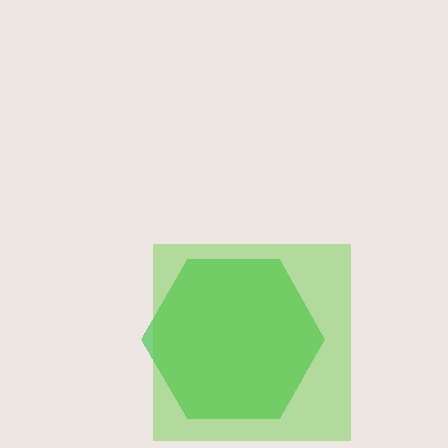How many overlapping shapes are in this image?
There are 2 overlapping shapes in the image.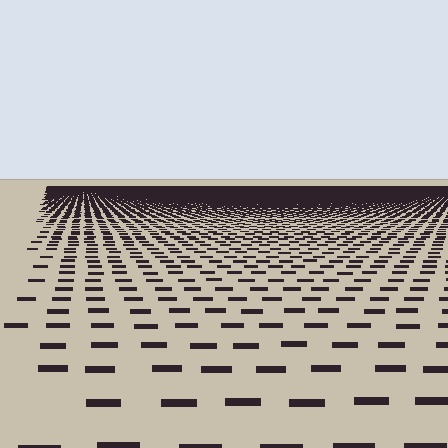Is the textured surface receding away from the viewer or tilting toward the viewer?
The surface is receding away from the viewer. Texture elements get smaller and denser toward the top.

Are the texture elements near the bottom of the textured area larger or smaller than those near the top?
Larger. Near the bottom, elements are closer to the viewer and appear at a bigger on-screen size.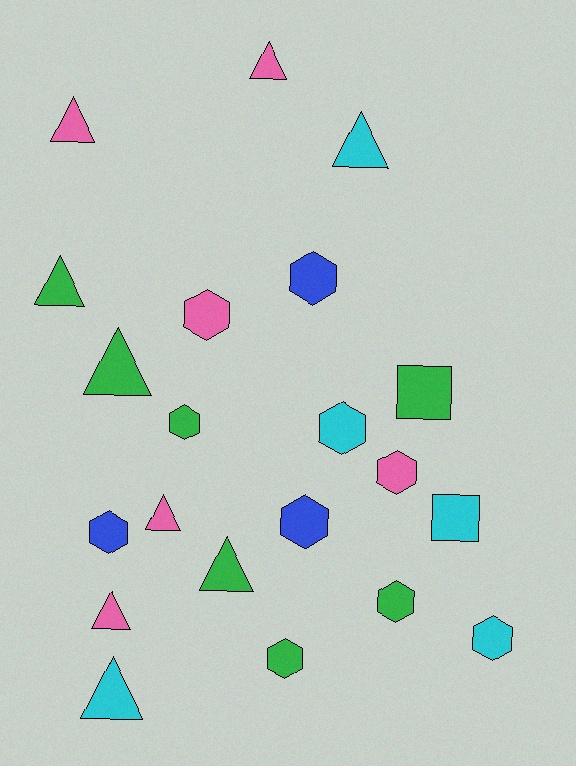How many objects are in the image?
There are 21 objects.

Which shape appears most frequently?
Hexagon, with 10 objects.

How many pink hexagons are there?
There are 2 pink hexagons.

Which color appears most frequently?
Green, with 7 objects.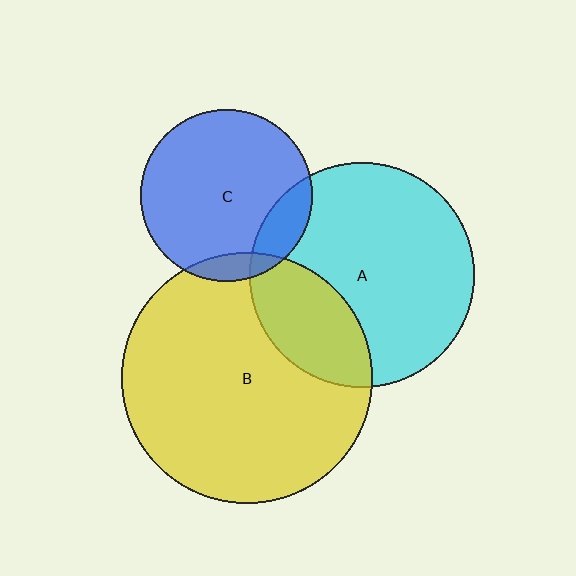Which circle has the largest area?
Circle B (yellow).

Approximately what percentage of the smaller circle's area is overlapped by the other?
Approximately 25%.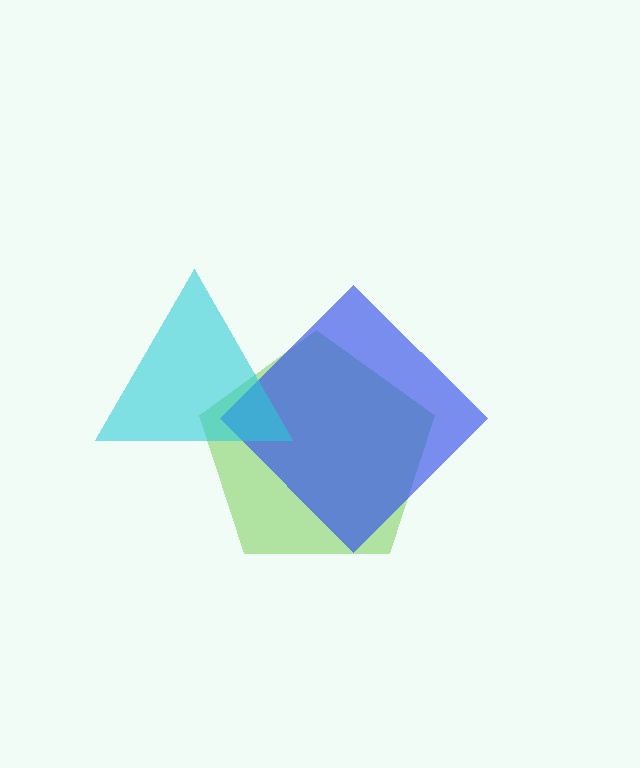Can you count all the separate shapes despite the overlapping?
Yes, there are 3 separate shapes.